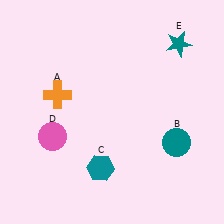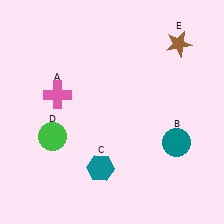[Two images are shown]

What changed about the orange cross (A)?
In Image 1, A is orange. In Image 2, it changed to pink.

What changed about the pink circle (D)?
In Image 1, D is pink. In Image 2, it changed to green.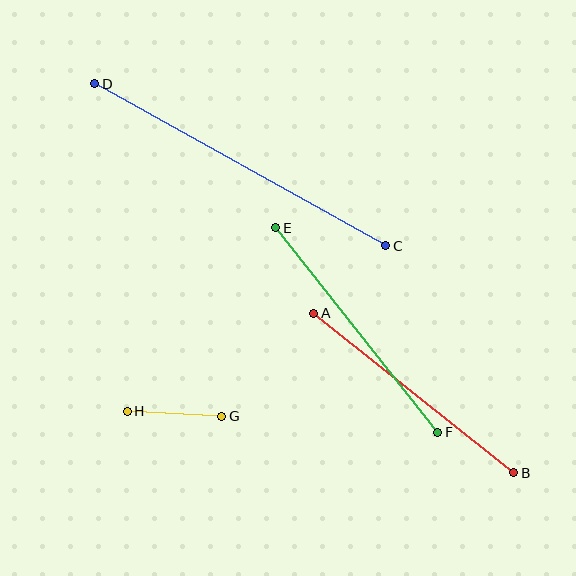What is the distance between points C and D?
The distance is approximately 333 pixels.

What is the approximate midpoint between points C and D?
The midpoint is at approximately (240, 165) pixels.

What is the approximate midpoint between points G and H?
The midpoint is at approximately (175, 414) pixels.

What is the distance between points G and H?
The distance is approximately 95 pixels.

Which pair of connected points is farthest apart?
Points C and D are farthest apart.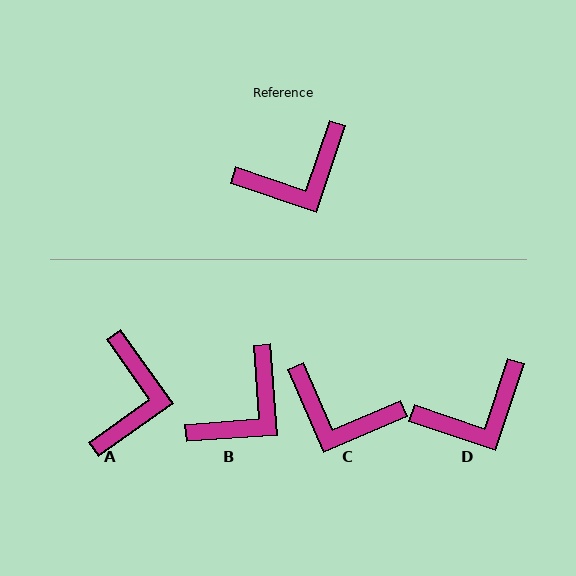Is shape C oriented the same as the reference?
No, it is off by about 48 degrees.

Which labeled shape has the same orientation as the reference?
D.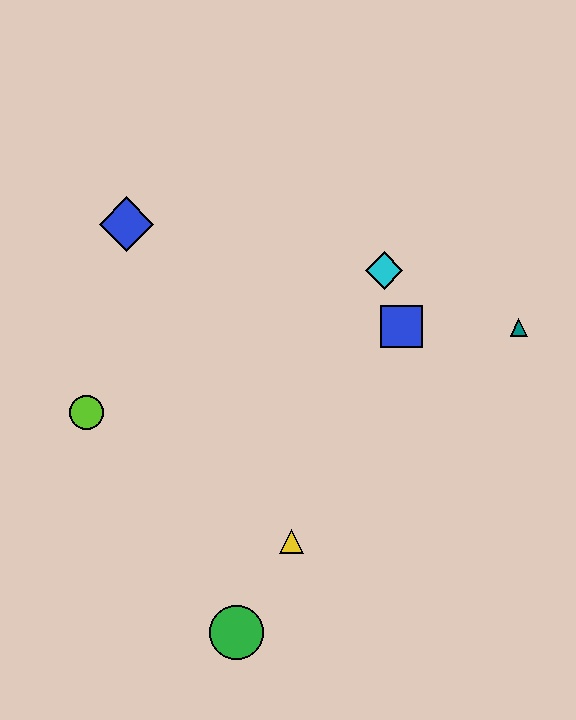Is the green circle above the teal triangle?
No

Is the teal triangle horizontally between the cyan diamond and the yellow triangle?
No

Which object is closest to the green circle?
The yellow triangle is closest to the green circle.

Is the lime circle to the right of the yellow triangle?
No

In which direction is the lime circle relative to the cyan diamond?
The lime circle is to the left of the cyan diamond.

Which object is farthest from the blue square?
The green circle is farthest from the blue square.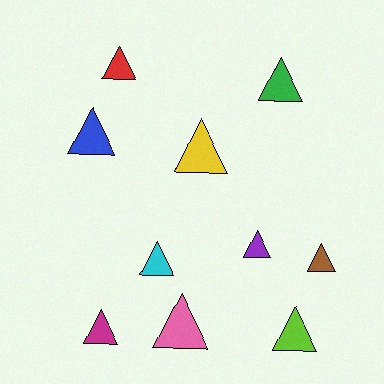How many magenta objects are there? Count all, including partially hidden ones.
There is 1 magenta object.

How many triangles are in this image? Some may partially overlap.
There are 10 triangles.